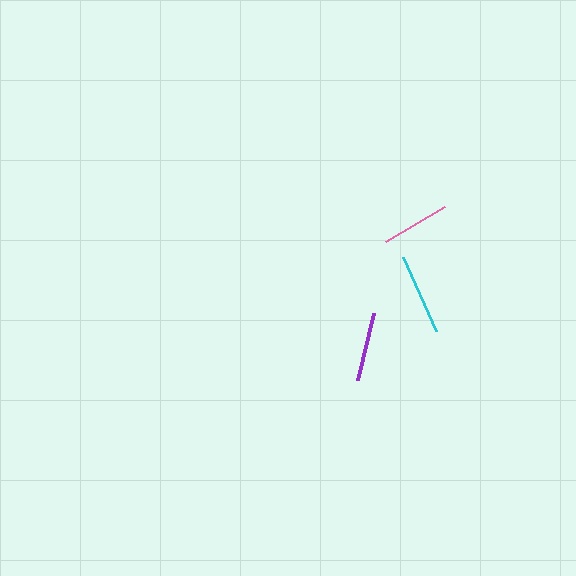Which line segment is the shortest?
The pink line is the shortest at approximately 68 pixels.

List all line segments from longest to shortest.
From longest to shortest: cyan, purple, pink.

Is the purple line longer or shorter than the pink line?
The purple line is longer than the pink line.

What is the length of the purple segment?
The purple segment is approximately 68 pixels long.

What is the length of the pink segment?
The pink segment is approximately 68 pixels long.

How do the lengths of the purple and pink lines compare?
The purple and pink lines are approximately the same length.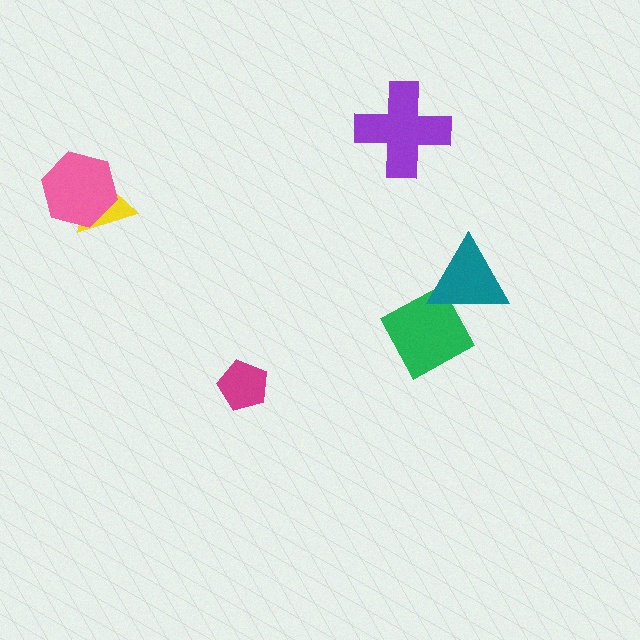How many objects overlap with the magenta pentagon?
0 objects overlap with the magenta pentagon.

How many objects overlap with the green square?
1 object overlaps with the green square.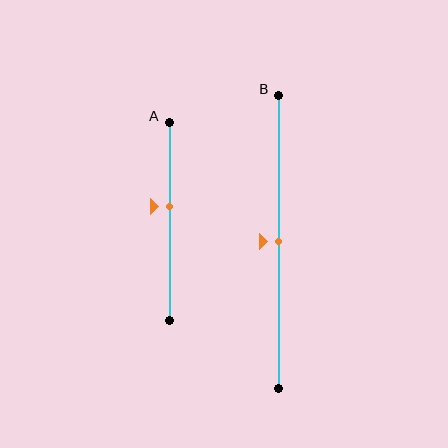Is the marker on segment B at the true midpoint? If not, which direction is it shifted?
Yes, the marker on segment B is at the true midpoint.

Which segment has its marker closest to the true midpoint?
Segment B has its marker closest to the true midpoint.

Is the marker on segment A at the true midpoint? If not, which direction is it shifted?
No, the marker on segment A is shifted upward by about 8% of the segment length.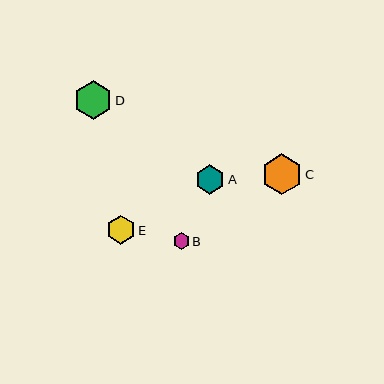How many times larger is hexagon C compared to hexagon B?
Hexagon C is approximately 2.5 times the size of hexagon B.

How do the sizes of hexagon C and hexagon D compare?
Hexagon C and hexagon D are approximately the same size.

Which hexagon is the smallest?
Hexagon B is the smallest with a size of approximately 16 pixels.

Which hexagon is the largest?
Hexagon C is the largest with a size of approximately 41 pixels.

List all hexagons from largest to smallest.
From largest to smallest: C, D, A, E, B.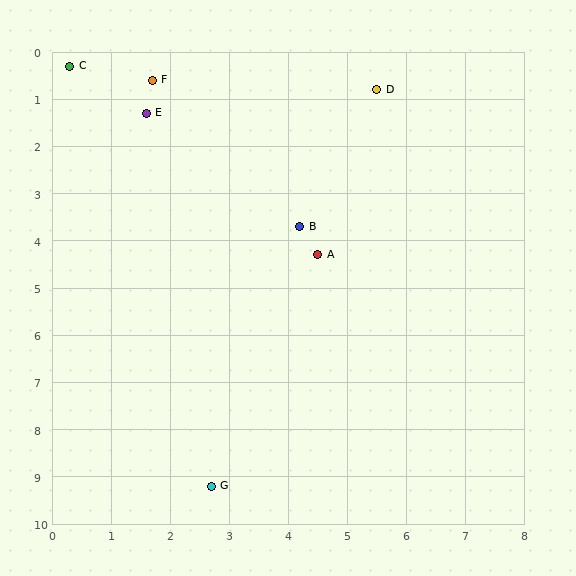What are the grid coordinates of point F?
Point F is at approximately (1.7, 0.6).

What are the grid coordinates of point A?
Point A is at approximately (4.5, 4.3).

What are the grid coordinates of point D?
Point D is at approximately (5.5, 0.8).